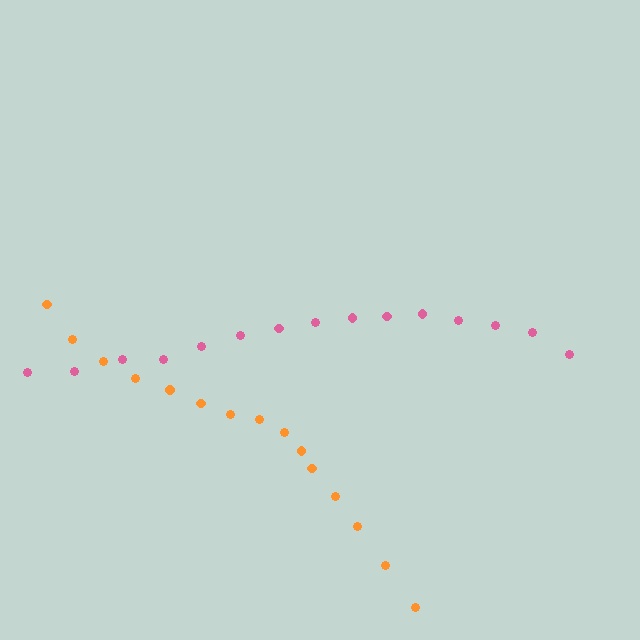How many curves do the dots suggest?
There are 2 distinct paths.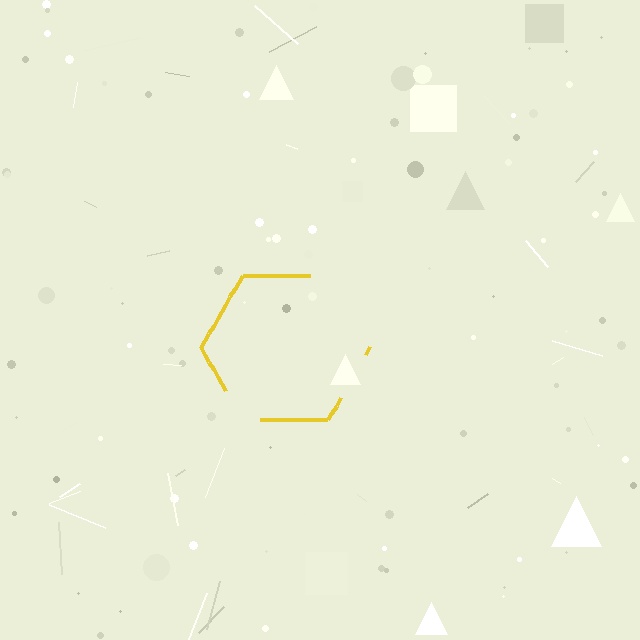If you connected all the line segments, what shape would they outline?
They would outline a hexagon.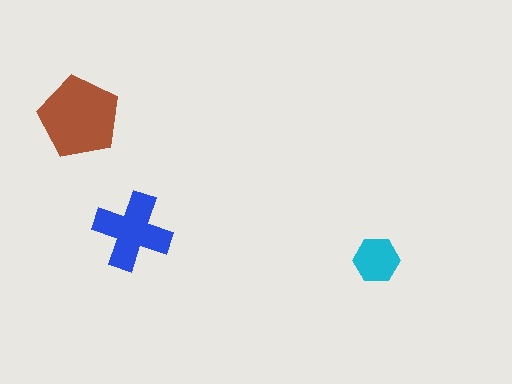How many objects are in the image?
There are 3 objects in the image.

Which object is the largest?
The brown pentagon.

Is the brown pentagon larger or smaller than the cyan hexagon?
Larger.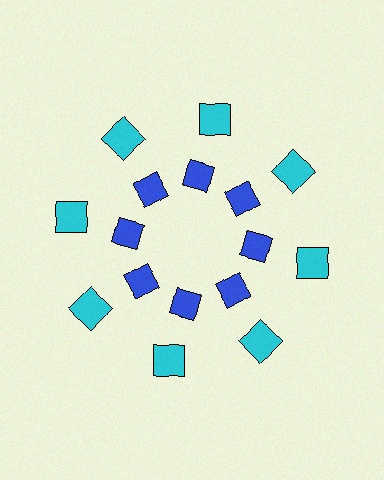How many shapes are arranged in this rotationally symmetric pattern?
There are 16 shapes, arranged in 8 groups of 2.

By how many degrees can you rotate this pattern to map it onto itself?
The pattern maps onto itself every 45 degrees of rotation.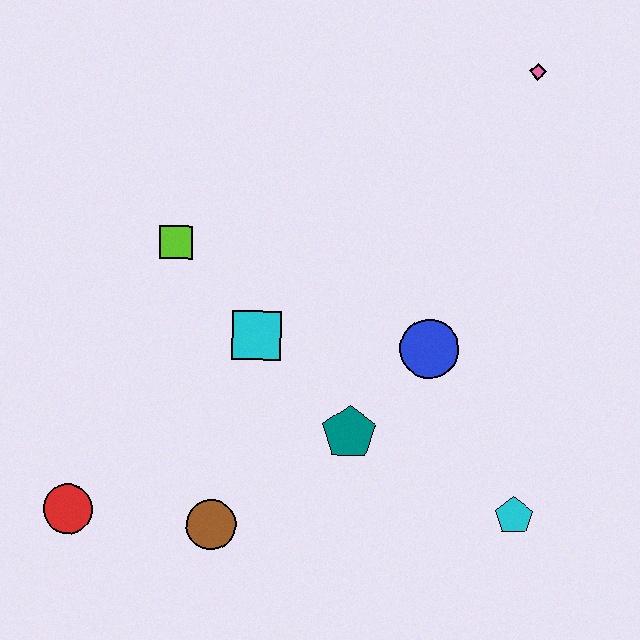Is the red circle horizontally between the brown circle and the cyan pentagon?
No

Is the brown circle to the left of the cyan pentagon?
Yes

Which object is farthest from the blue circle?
The red circle is farthest from the blue circle.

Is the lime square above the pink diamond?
No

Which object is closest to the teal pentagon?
The blue circle is closest to the teal pentagon.